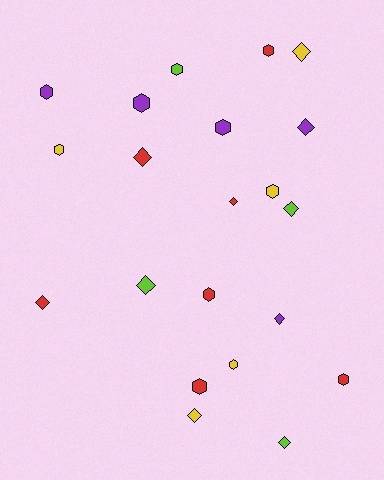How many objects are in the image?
There are 21 objects.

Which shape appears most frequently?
Hexagon, with 11 objects.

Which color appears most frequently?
Red, with 7 objects.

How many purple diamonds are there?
There are 2 purple diamonds.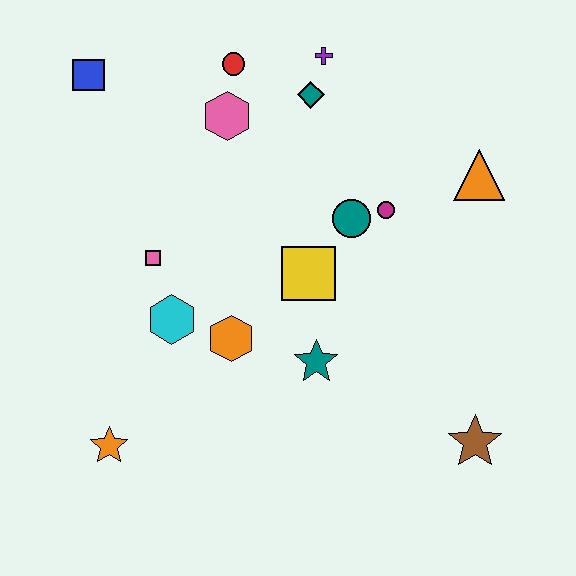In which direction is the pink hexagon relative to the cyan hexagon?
The pink hexagon is above the cyan hexagon.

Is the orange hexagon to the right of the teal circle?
No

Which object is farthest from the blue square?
The brown star is farthest from the blue square.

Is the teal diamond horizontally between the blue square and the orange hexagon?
No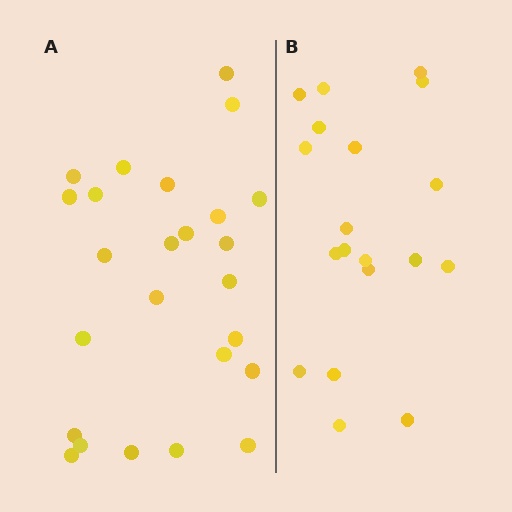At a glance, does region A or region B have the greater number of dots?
Region A (the left region) has more dots.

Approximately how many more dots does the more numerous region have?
Region A has about 6 more dots than region B.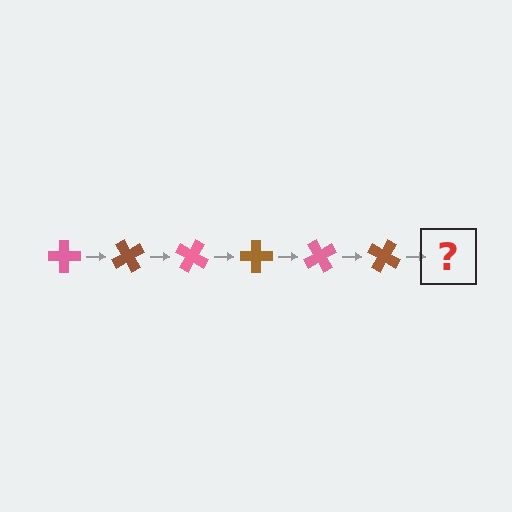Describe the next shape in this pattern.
It should be a pink cross, rotated 360 degrees from the start.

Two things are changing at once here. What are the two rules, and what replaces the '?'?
The two rules are that it rotates 60 degrees each step and the color cycles through pink and brown. The '?' should be a pink cross, rotated 360 degrees from the start.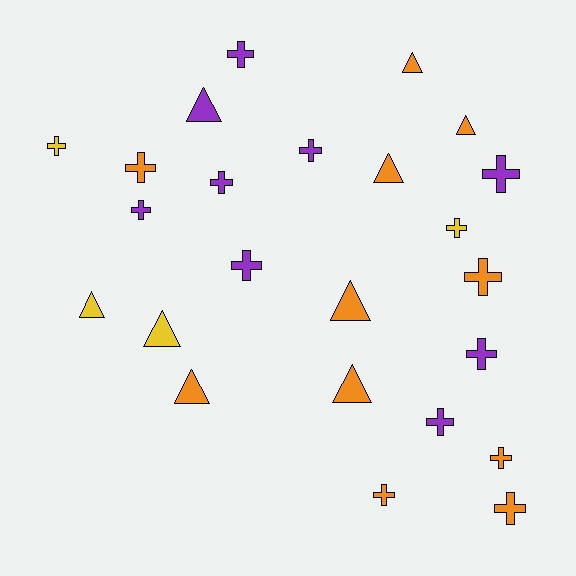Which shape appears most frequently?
Cross, with 15 objects.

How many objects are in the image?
There are 24 objects.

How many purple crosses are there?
There are 8 purple crosses.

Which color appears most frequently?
Orange, with 11 objects.